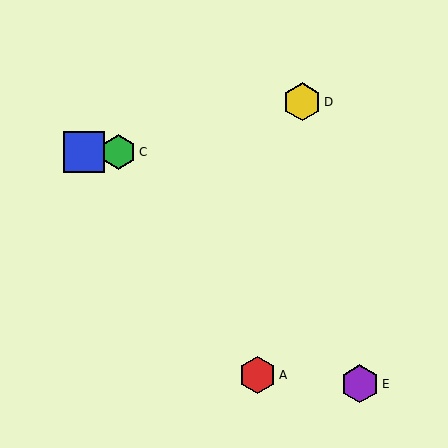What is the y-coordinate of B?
Object B is at y≈152.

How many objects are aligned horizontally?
2 objects (B, C) are aligned horizontally.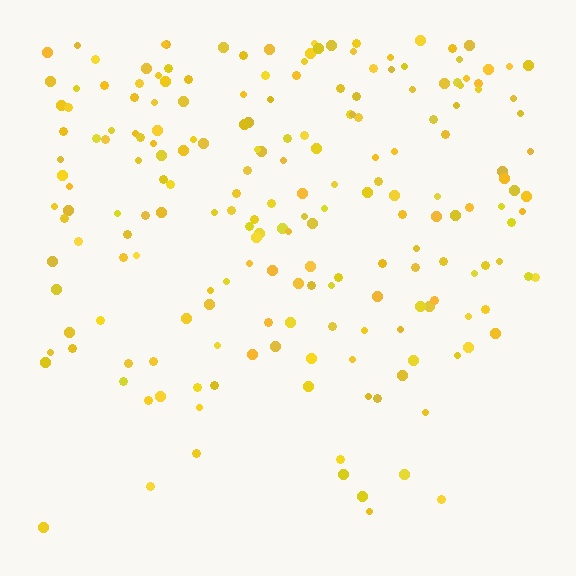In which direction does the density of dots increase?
From bottom to top, with the top side densest.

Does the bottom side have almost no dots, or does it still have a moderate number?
Still a moderate number, just noticeably fewer than the top.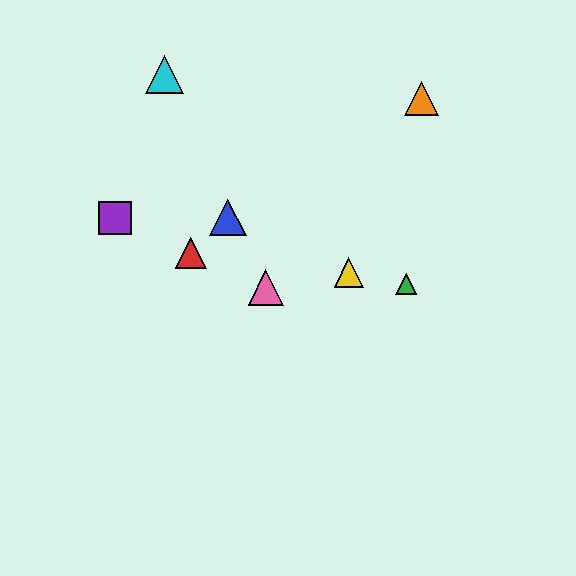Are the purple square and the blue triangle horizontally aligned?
Yes, both are at y≈218.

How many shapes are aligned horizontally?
2 shapes (the blue triangle, the purple square) are aligned horizontally.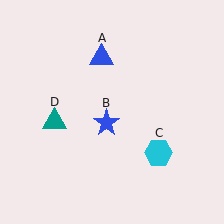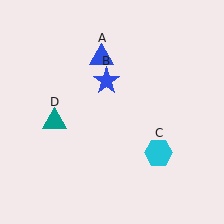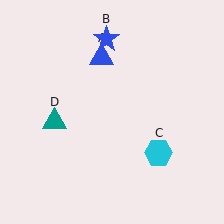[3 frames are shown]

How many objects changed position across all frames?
1 object changed position: blue star (object B).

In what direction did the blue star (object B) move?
The blue star (object B) moved up.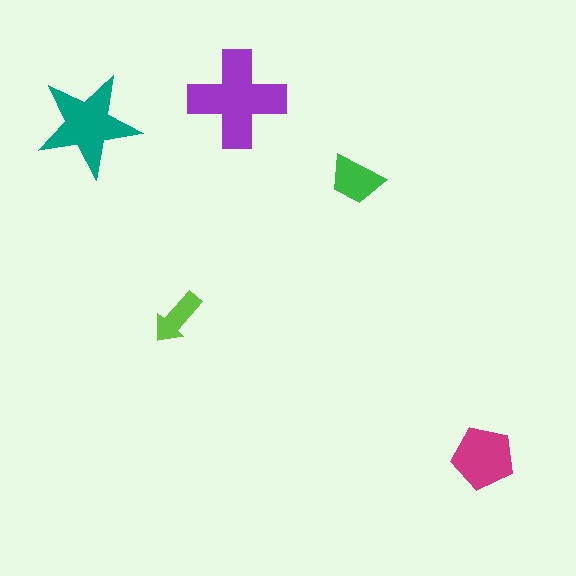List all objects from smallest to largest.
The lime arrow, the green trapezoid, the magenta pentagon, the teal star, the purple cross.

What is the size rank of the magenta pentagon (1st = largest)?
3rd.